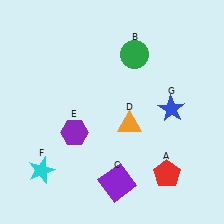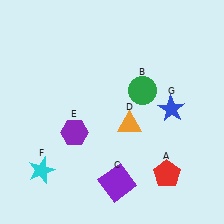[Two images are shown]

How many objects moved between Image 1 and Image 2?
1 object moved between the two images.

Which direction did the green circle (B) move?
The green circle (B) moved down.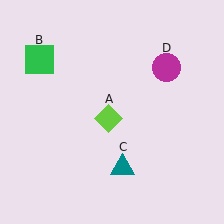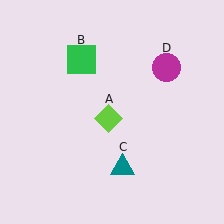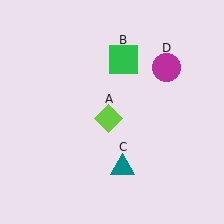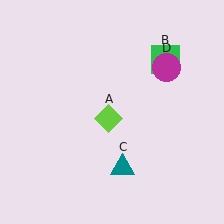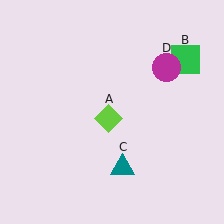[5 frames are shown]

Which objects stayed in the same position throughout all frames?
Lime diamond (object A) and teal triangle (object C) and magenta circle (object D) remained stationary.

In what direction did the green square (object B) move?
The green square (object B) moved right.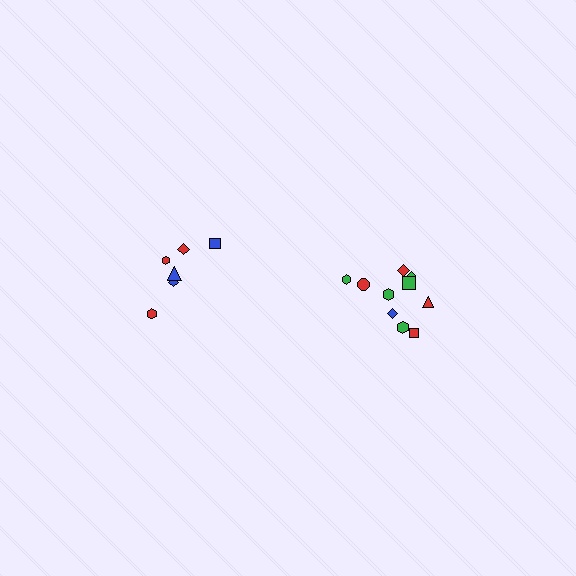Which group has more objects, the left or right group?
The right group.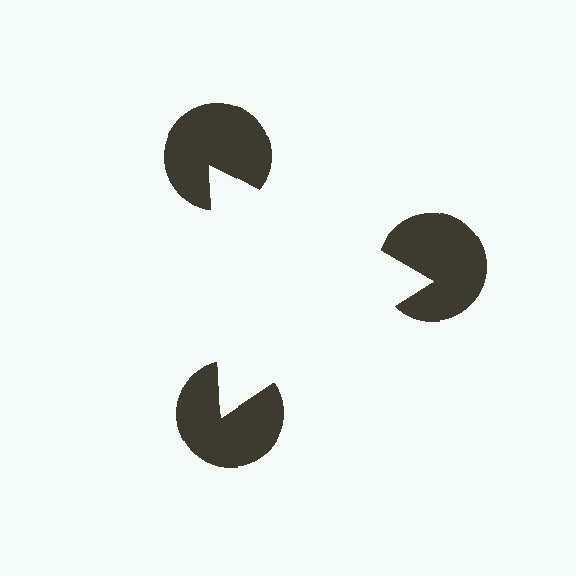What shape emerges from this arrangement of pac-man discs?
An illusory triangle — its edges are inferred from the aligned wedge cuts in the pac-man discs, not physically drawn.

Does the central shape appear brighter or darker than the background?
It typically appears slightly brighter than the background, even though no actual brightness change is drawn.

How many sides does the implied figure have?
3 sides.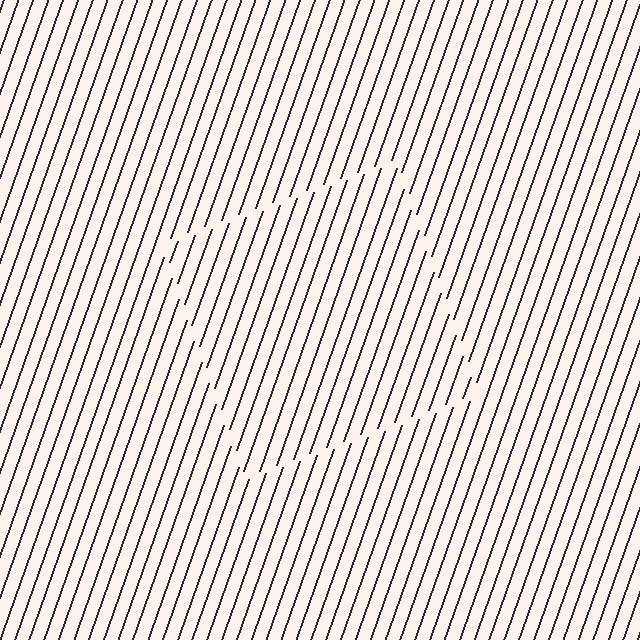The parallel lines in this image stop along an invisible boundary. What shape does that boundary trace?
An illusory square. The interior of the shape contains the same grating, shifted by half a period — the contour is defined by the phase discontinuity where line-ends from the inner and outer gratings abut.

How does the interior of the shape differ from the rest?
The interior of the shape contains the same grating, shifted by half a period — the contour is defined by the phase discontinuity where line-ends from the inner and outer gratings abut.